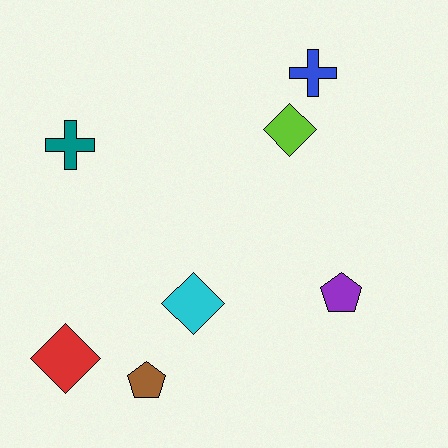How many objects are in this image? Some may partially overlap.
There are 7 objects.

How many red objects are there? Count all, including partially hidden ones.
There is 1 red object.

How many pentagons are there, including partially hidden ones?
There are 2 pentagons.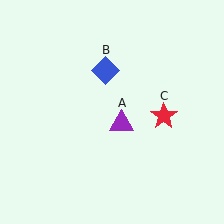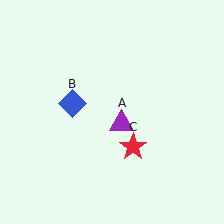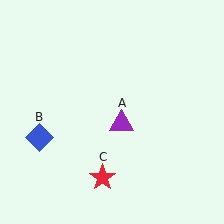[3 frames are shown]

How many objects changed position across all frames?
2 objects changed position: blue diamond (object B), red star (object C).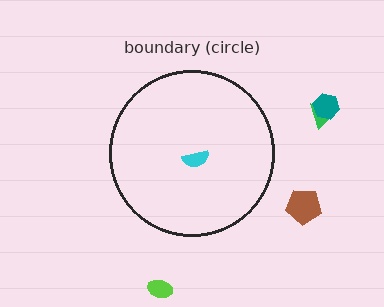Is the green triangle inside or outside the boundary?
Outside.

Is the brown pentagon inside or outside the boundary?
Outside.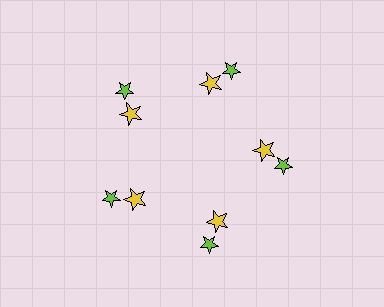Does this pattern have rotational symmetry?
Yes, this pattern has 5-fold rotational symmetry. It looks the same after rotating 72 degrees around the center.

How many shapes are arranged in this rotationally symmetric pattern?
There are 10 shapes, arranged in 5 groups of 2.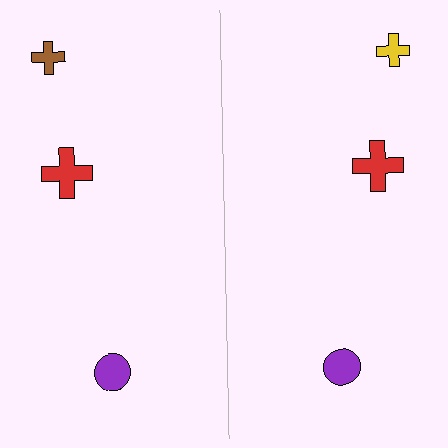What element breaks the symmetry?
The yellow cross on the right side breaks the symmetry — its mirror counterpart is brown.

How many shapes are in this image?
There are 6 shapes in this image.